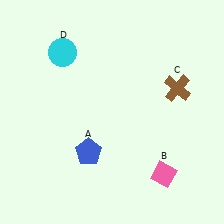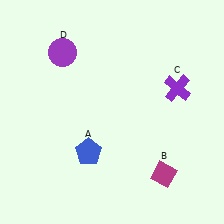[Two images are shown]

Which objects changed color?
B changed from pink to magenta. C changed from brown to purple. D changed from cyan to purple.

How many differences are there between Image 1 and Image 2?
There are 3 differences between the two images.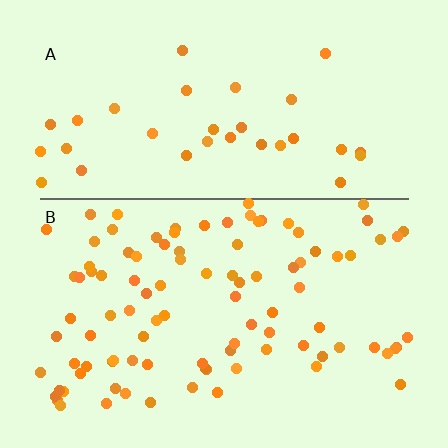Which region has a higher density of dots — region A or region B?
B (the bottom).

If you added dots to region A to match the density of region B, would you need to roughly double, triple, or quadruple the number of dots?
Approximately triple.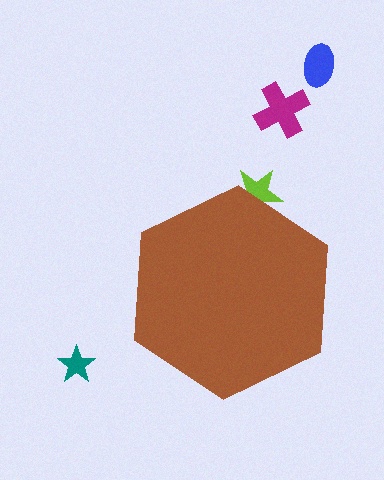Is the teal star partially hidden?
No, the teal star is fully visible.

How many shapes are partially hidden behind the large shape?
1 shape is partially hidden.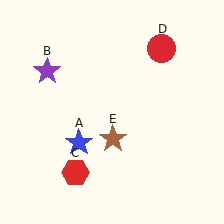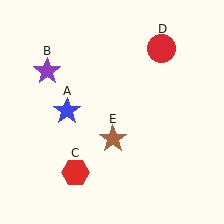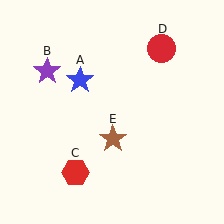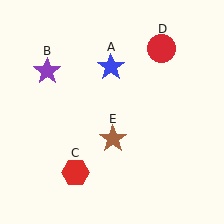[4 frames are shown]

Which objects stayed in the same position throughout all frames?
Purple star (object B) and red hexagon (object C) and red circle (object D) and brown star (object E) remained stationary.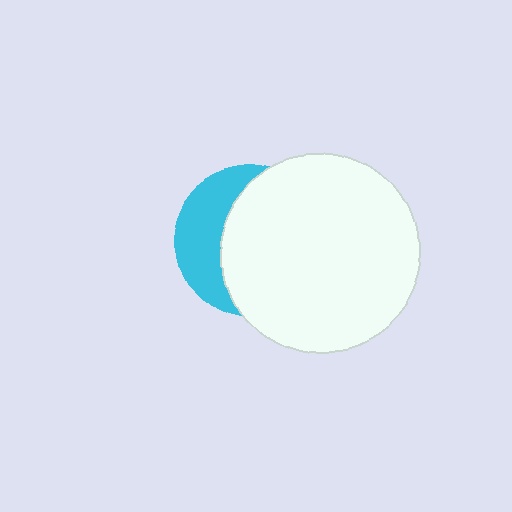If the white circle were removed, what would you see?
You would see the complete cyan circle.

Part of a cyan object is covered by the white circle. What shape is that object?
It is a circle.